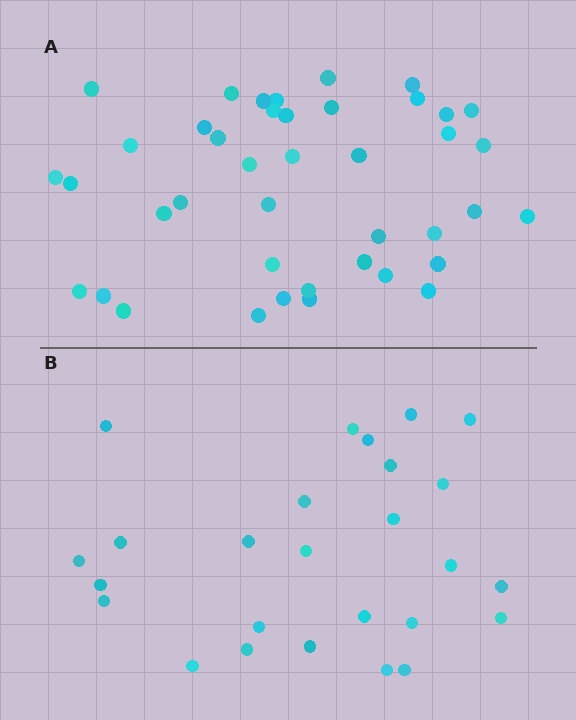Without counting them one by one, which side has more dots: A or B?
Region A (the top region) has more dots.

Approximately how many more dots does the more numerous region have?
Region A has approximately 15 more dots than region B.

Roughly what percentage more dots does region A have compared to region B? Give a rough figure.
About 60% more.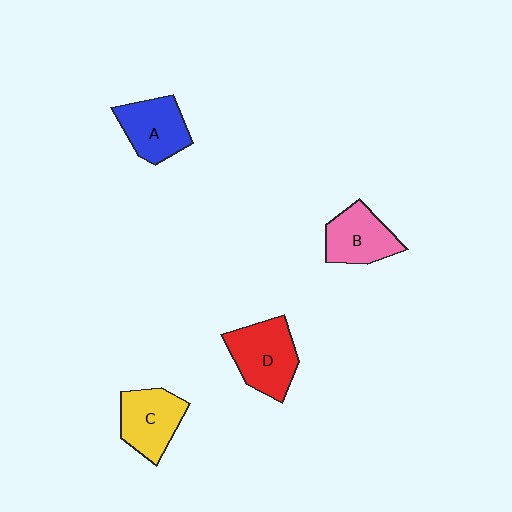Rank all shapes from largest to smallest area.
From largest to smallest: D (red), C (yellow), A (blue), B (pink).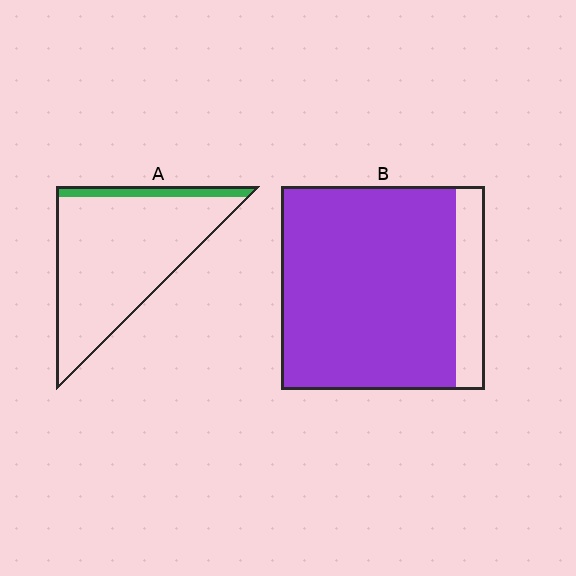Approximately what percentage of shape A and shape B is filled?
A is approximately 10% and B is approximately 85%.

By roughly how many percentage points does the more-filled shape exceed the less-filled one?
By roughly 75 percentage points (B over A).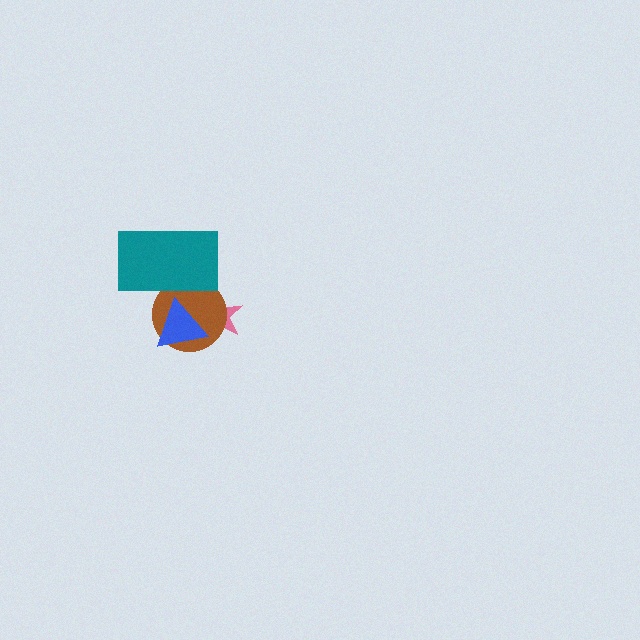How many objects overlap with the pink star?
2 objects overlap with the pink star.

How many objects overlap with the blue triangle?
3 objects overlap with the blue triangle.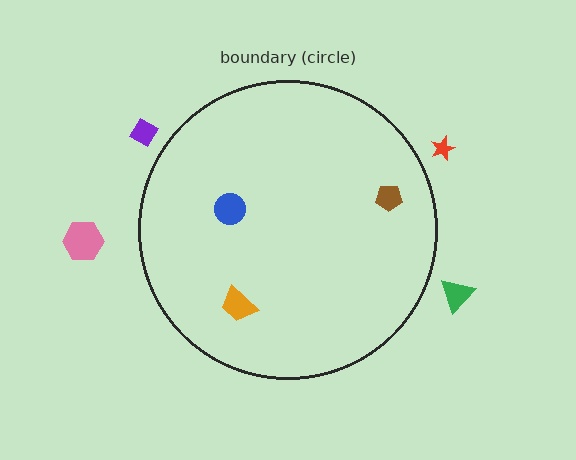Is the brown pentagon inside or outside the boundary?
Inside.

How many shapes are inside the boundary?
3 inside, 4 outside.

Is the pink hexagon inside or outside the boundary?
Outside.